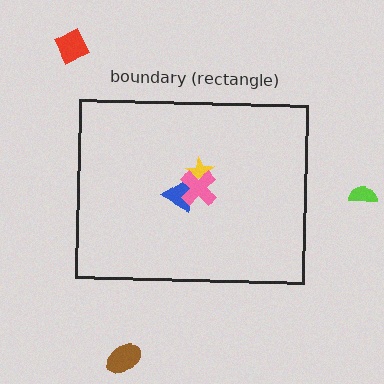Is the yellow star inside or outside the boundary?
Inside.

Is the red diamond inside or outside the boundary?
Outside.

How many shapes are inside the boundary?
3 inside, 3 outside.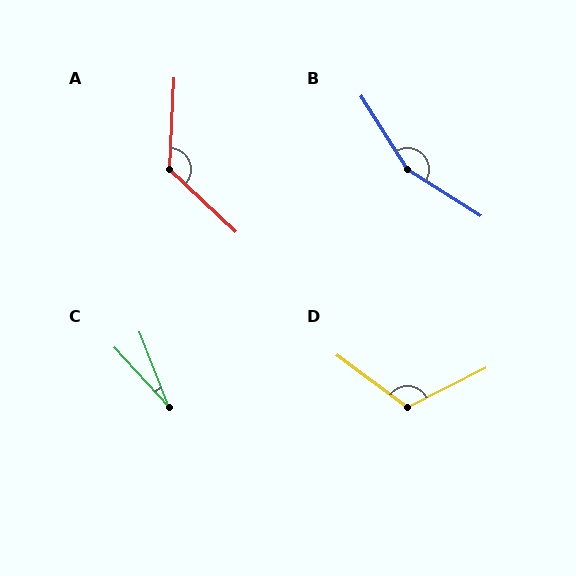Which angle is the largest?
B, at approximately 155 degrees.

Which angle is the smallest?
C, at approximately 21 degrees.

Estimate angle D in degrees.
Approximately 116 degrees.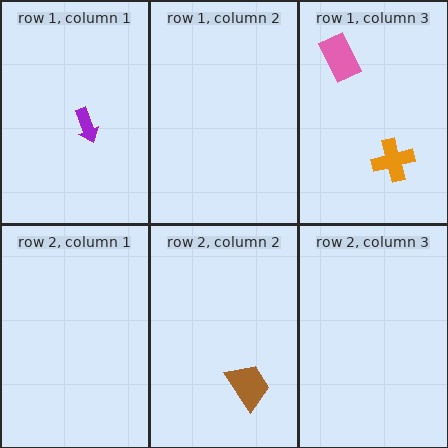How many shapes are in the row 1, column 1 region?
1.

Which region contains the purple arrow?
The row 1, column 1 region.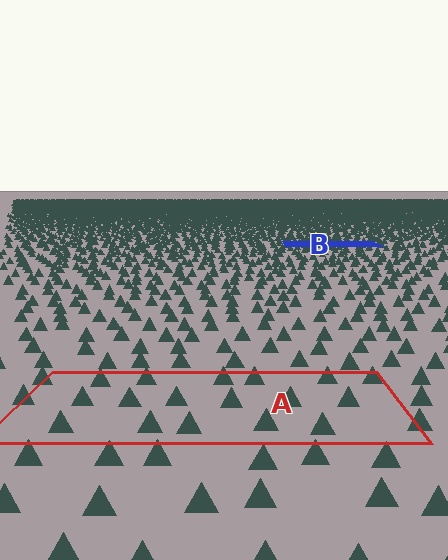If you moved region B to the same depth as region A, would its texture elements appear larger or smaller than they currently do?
They would appear larger. At a closer depth, the same texture elements are projected at a bigger on-screen size.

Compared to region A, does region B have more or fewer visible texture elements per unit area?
Region B has more texture elements per unit area — they are packed more densely because it is farther away.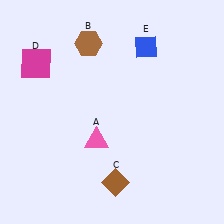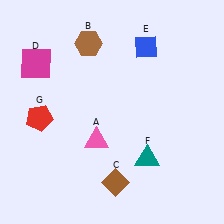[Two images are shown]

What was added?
A teal triangle (F), a red pentagon (G) were added in Image 2.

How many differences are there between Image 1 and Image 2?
There are 2 differences between the two images.